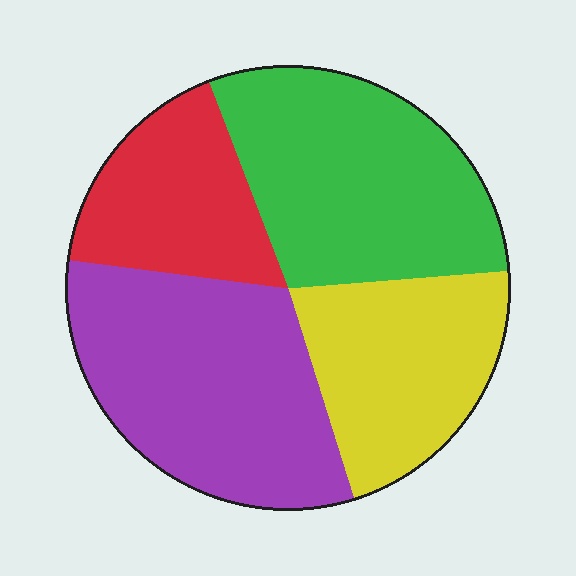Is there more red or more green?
Green.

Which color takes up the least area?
Red, at roughly 15%.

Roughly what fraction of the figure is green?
Green takes up between a quarter and a half of the figure.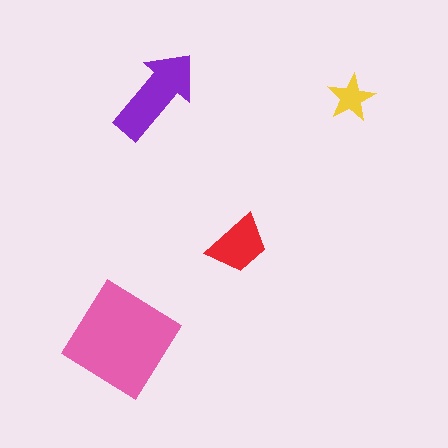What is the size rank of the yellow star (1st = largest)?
4th.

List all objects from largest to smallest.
The pink diamond, the purple arrow, the red trapezoid, the yellow star.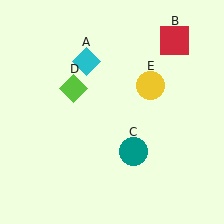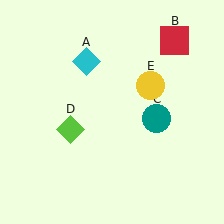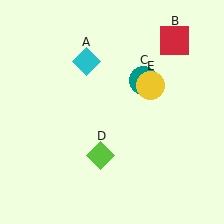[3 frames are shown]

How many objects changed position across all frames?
2 objects changed position: teal circle (object C), lime diamond (object D).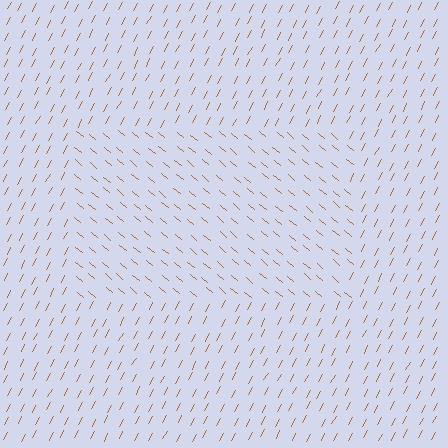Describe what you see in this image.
The image is filled with small brown line segments. A rectangle region in the image has lines oriented differently from the surrounding lines, creating a visible texture boundary.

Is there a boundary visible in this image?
Yes, there is a texture boundary formed by a change in line orientation.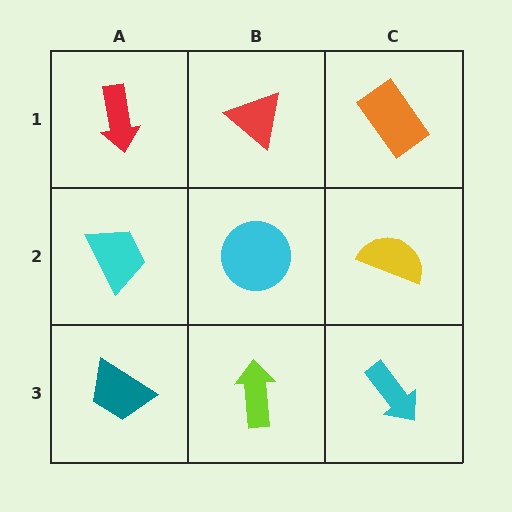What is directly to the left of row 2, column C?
A cyan circle.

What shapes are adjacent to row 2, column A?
A red arrow (row 1, column A), a teal trapezoid (row 3, column A), a cyan circle (row 2, column B).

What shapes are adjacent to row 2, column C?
An orange rectangle (row 1, column C), a cyan arrow (row 3, column C), a cyan circle (row 2, column B).